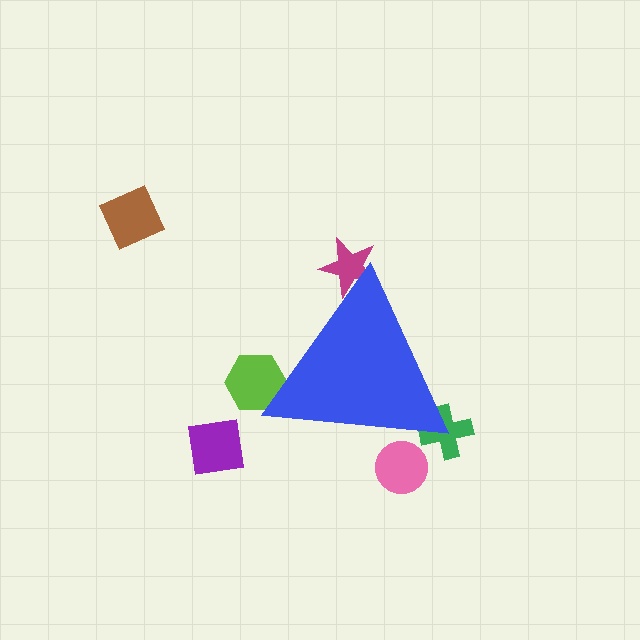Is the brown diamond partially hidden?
No, the brown diamond is fully visible.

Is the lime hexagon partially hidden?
Yes, the lime hexagon is partially hidden behind the blue triangle.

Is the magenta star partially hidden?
Yes, the magenta star is partially hidden behind the blue triangle.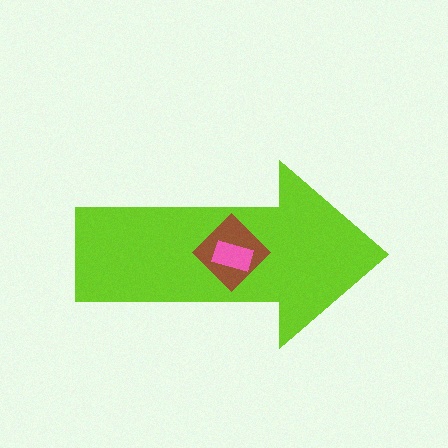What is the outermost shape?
The lime arrow.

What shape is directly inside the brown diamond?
The pink rectangle.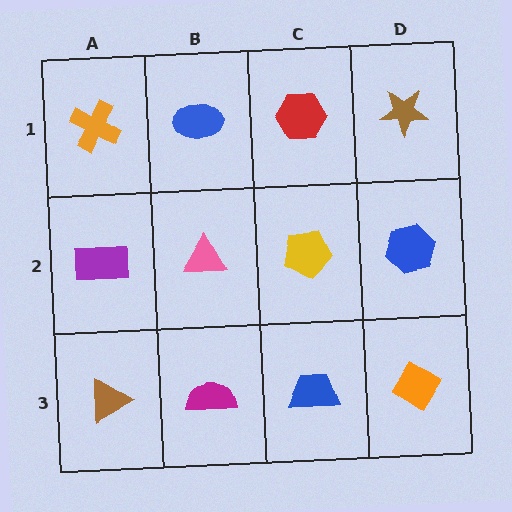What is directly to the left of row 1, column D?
A red hexagon.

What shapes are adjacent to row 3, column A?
A purple rectangle (row 2, column A), a magenta semicircle (row 3, column B).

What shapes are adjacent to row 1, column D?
A blue hexagon (row 2, column D), a red hexagon (row 1, column C).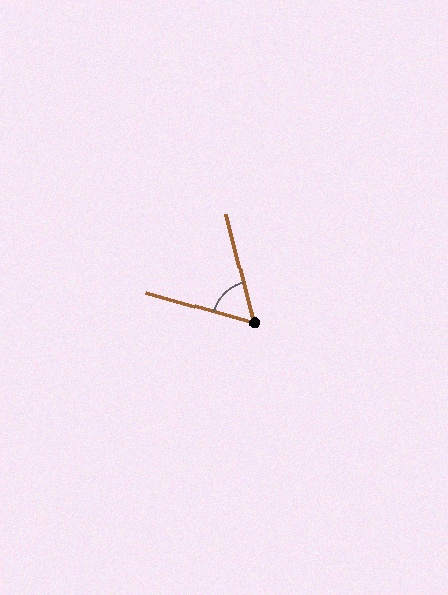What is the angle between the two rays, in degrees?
Approximately 60 degrees.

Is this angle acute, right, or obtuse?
It is acute.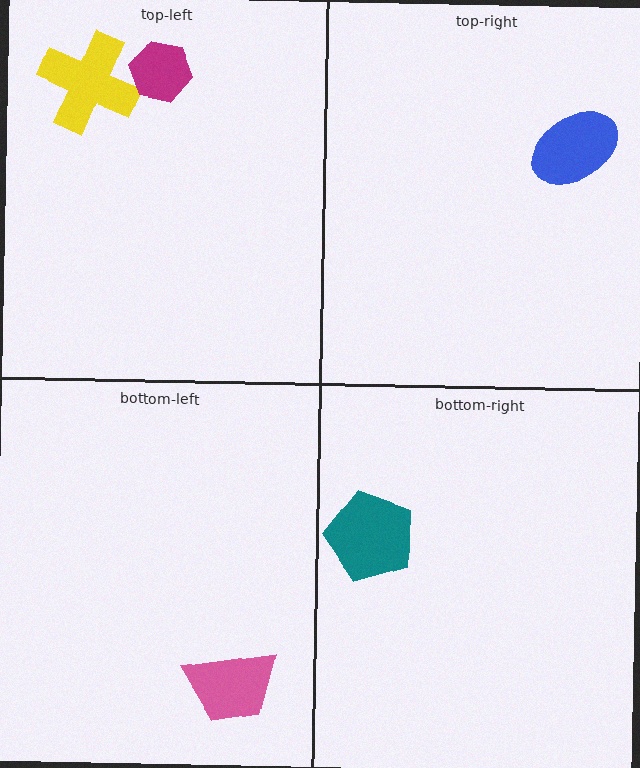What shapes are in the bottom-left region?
The pink trapezoid.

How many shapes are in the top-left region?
2.